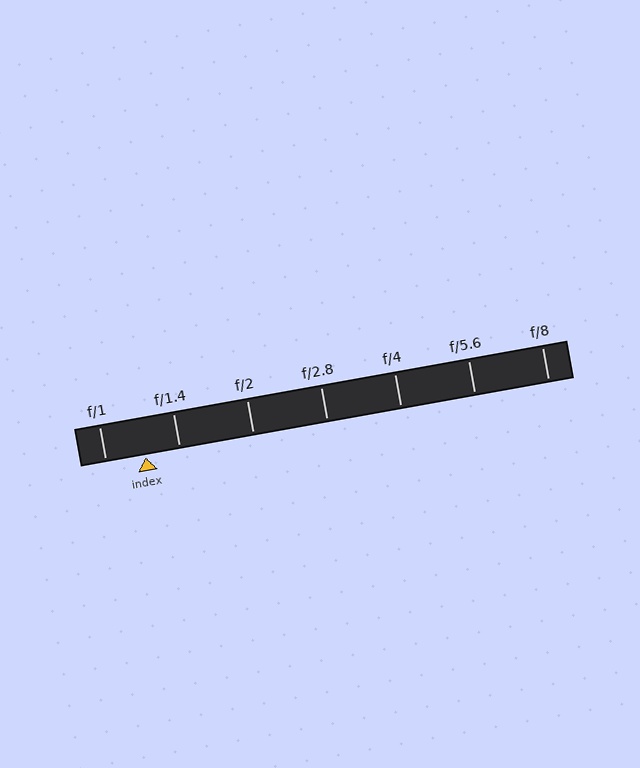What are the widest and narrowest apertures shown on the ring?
The widest aperture shown is f/1 and the narrowest is f/8.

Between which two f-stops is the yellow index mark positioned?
The index mark is between f/1 and f/1.4.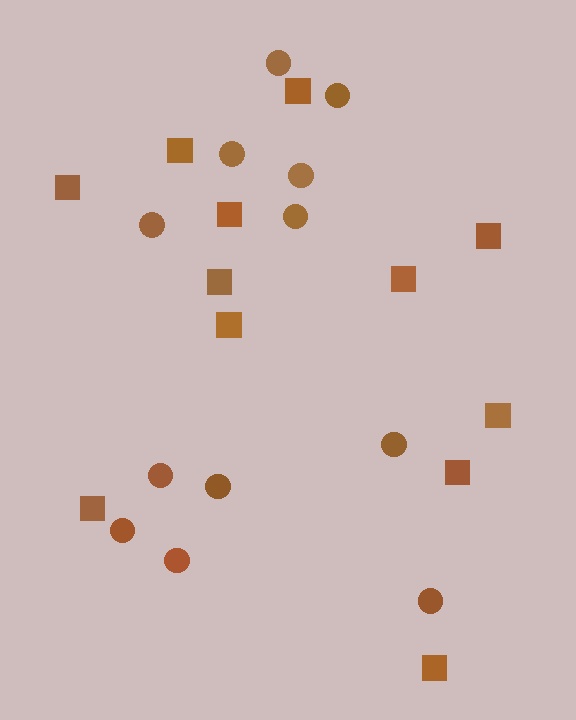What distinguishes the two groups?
There are 2 groups: one group of squares (12) and one group of circles (12).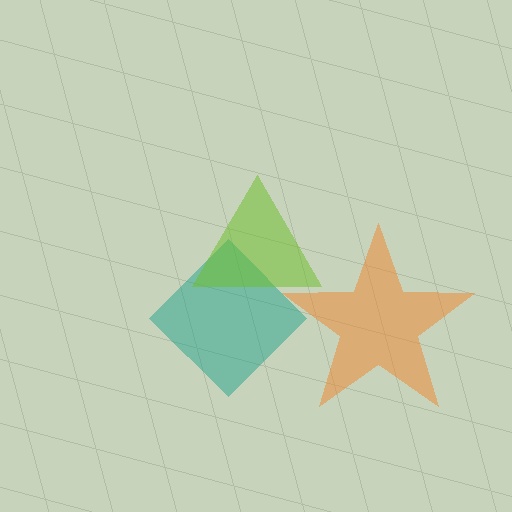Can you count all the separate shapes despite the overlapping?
Yes, there are 3 separate shapes.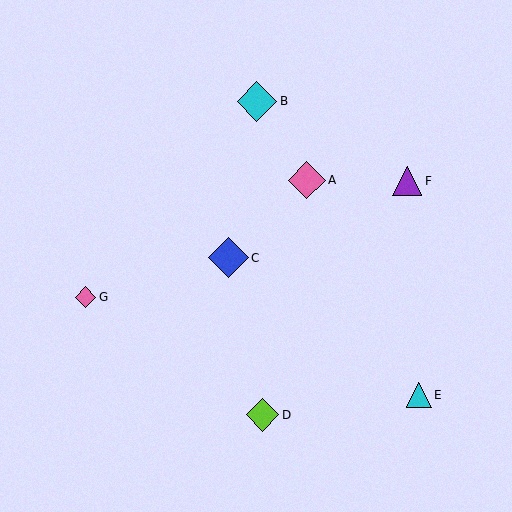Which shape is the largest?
The blue diamond (labeled C) is the largest.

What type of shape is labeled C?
Shape C is a blue diamond.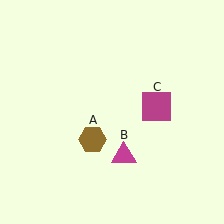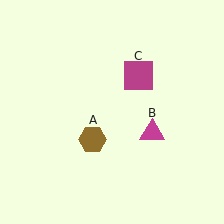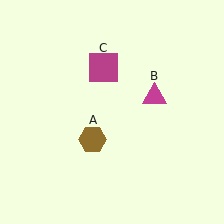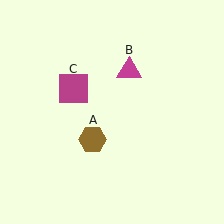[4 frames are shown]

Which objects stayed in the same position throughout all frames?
Brown hexagon (object A) remained stationary.